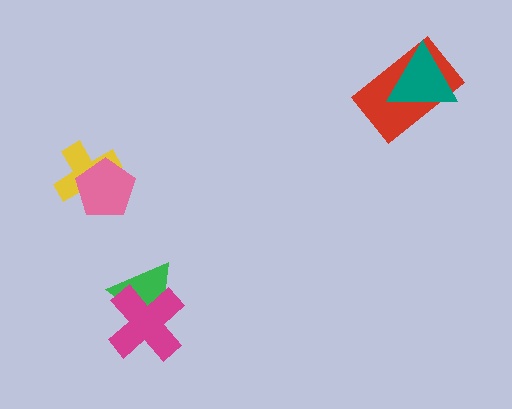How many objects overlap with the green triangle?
1 object overlaps with the green triangle.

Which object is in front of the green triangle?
The magenta cross is in front of the green triangle.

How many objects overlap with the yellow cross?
1 object overlaps with the yellow cross.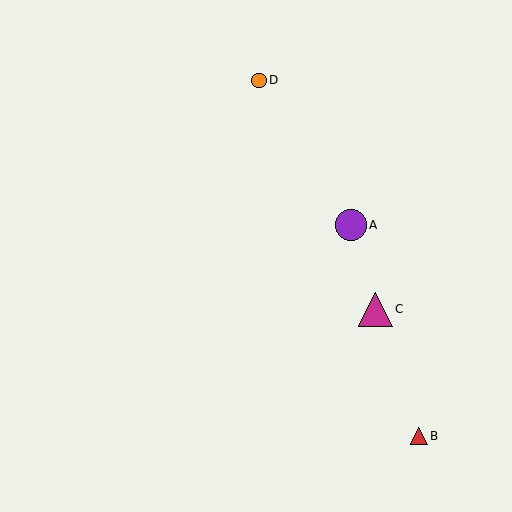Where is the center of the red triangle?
The center of the red triangle is at (419, 436).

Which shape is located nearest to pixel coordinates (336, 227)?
The purple circle (labeled A) at (351, 225) is nearest to that location.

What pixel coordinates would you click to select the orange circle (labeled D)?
Click at (259, 80) to select the orange circle D.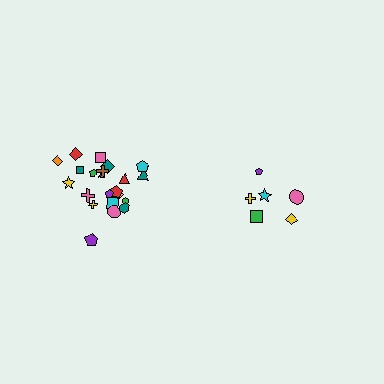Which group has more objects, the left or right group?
The left group.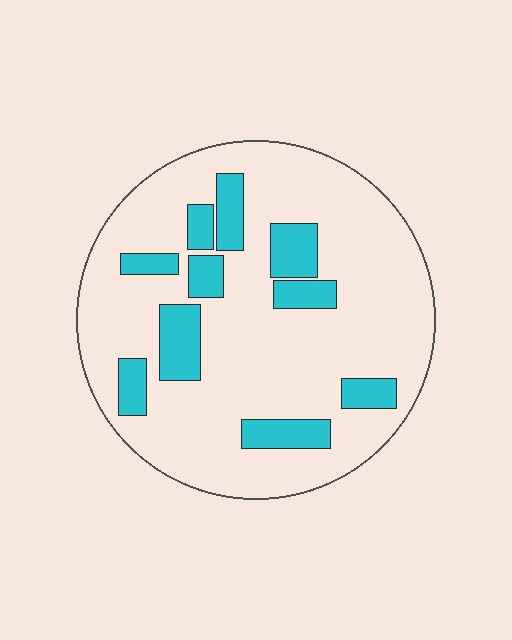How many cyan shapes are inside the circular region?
10.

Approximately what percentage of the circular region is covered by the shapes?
Approximately 20%.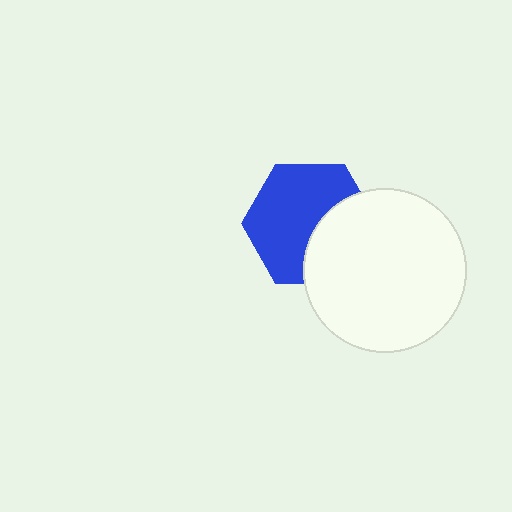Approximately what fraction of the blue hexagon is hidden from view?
Roughly 36% of the blue hexagon is hidden behind the white circle.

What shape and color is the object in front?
The object in front is a white circle.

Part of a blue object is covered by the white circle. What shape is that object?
It is a hexagon.